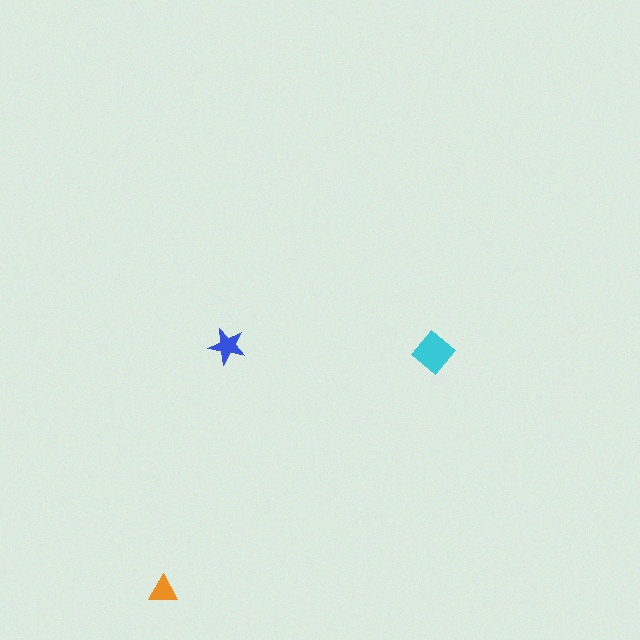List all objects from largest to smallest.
The cyan diamond, the blue star, the orange triangle.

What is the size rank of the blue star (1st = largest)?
2nd.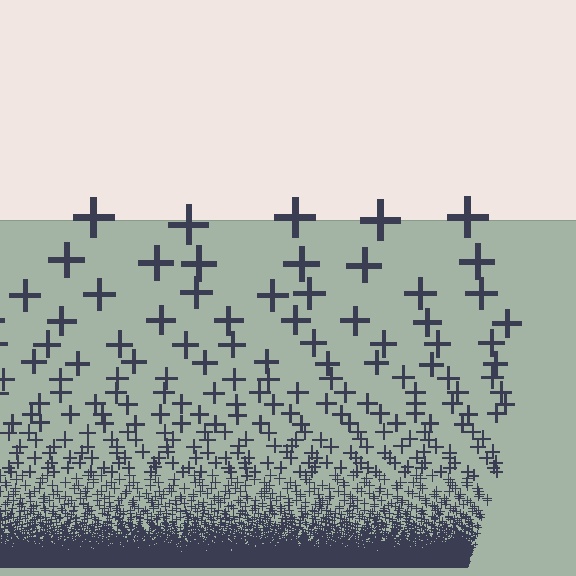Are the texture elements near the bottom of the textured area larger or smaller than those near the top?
Smaller. The gradient is inverted — elements near the bottom are smaller and denser.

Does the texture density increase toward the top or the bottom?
Density increases toward the bottom.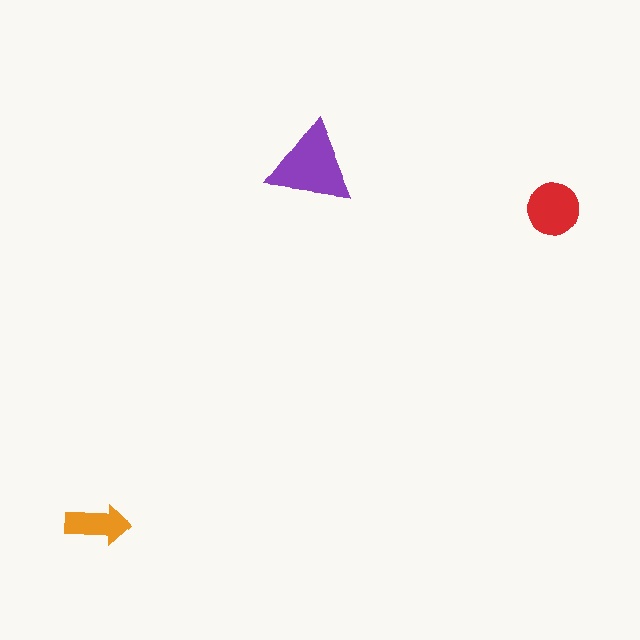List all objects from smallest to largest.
The orange arrow, the red circle, the purple triangle.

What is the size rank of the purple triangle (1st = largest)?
1st.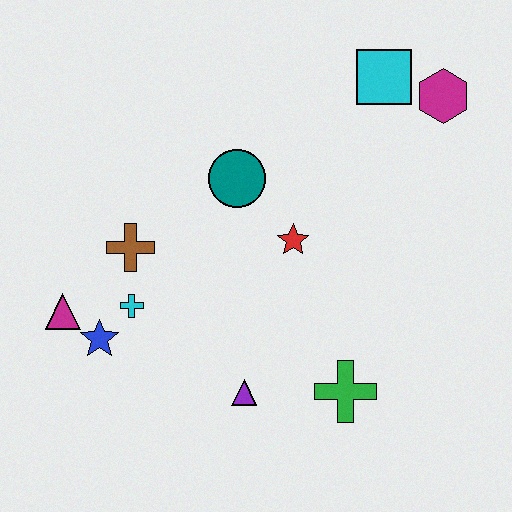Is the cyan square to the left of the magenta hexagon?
Yes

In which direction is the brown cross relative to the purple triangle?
The brown cross is above the purple triangle.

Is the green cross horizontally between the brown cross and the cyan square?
Yes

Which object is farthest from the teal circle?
The green cross is farthest from the teal circle.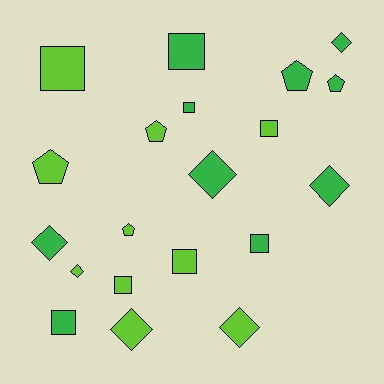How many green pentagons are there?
There are 2 green pentagons.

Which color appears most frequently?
Green, with 10 objects.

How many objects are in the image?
There are 20 objects.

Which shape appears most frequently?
Square, with 8 objects.